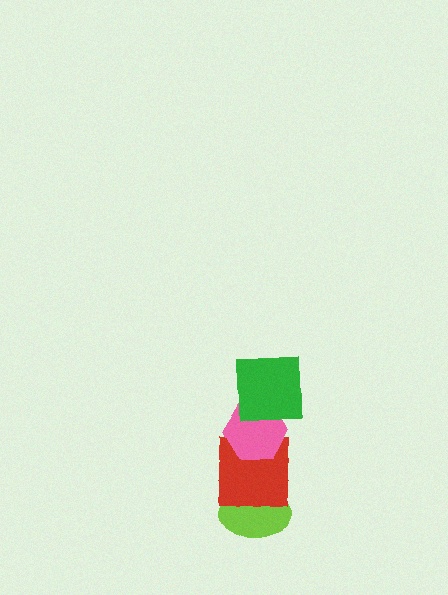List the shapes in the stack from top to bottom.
From top to bottom: the green square, the pink hexagon, the red square, the lime ellipse.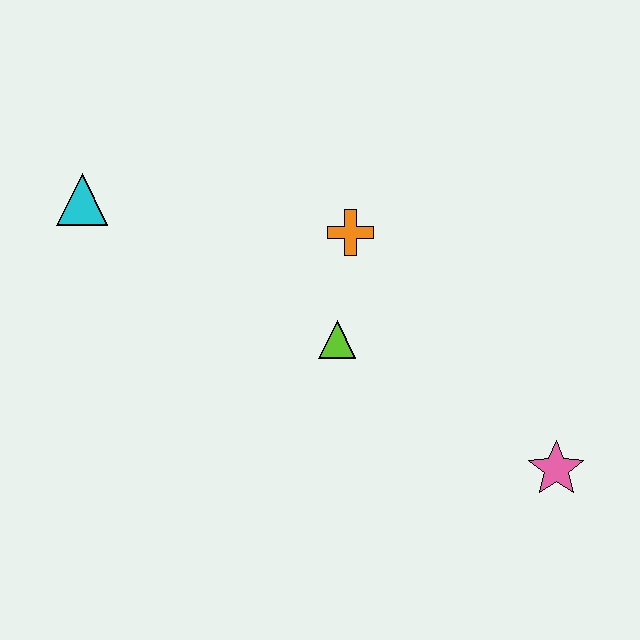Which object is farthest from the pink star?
The cyan triangle is farthest from the pink star.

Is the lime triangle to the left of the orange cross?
Yes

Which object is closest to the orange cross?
The lime triangle is closest to the orange cross.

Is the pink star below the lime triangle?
Yes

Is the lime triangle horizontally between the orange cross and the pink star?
No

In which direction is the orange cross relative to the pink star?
The orange cross is above the pink star.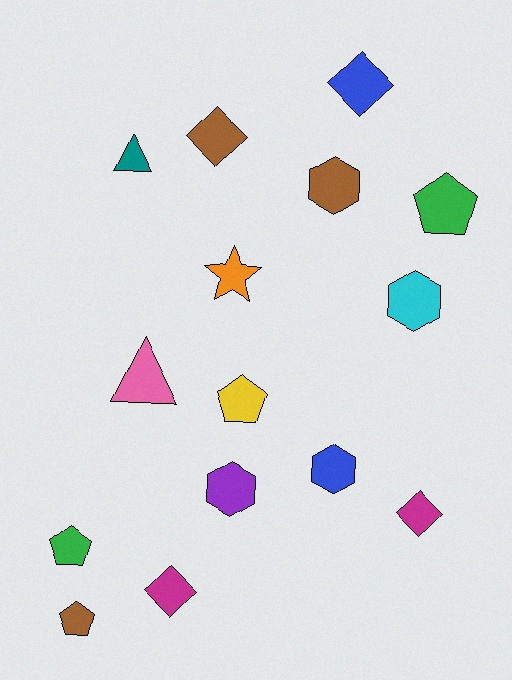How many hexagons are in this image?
There are 4 hexagons.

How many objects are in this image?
There are 15 objects.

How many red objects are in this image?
There are no red objects.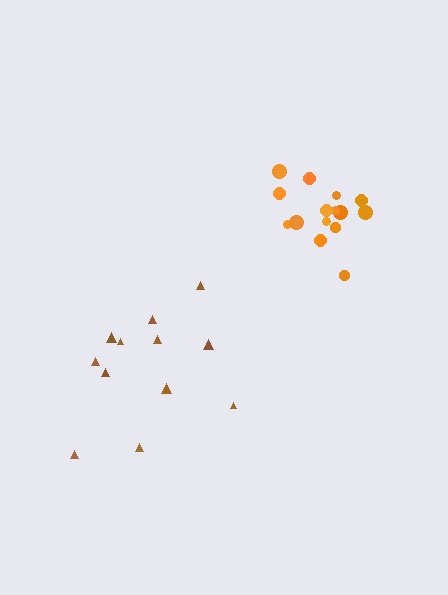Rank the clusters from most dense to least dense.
orange, brown.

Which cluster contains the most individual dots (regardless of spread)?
Orange (16).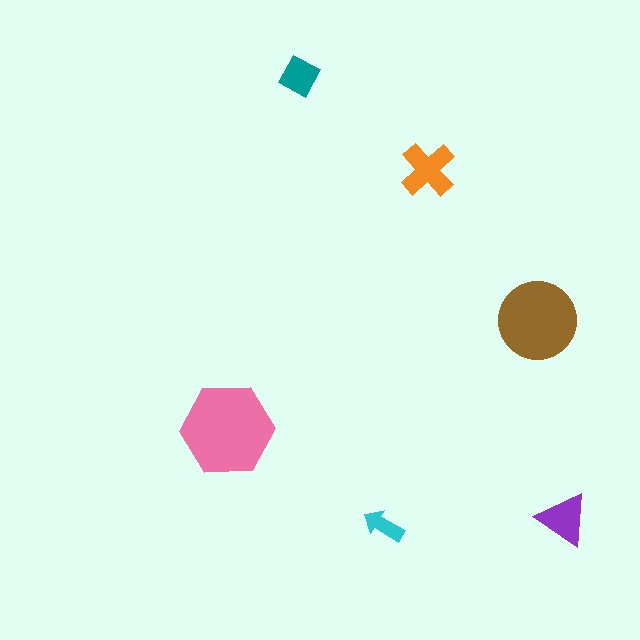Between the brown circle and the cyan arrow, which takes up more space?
The brown circle.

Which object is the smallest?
The cyan arrow.